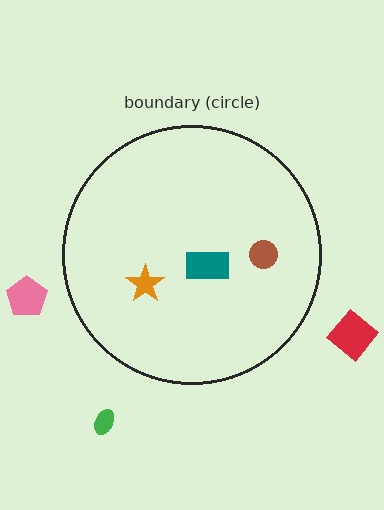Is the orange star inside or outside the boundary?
Inside.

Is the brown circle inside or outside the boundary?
Inside.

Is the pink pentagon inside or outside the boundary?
Outside.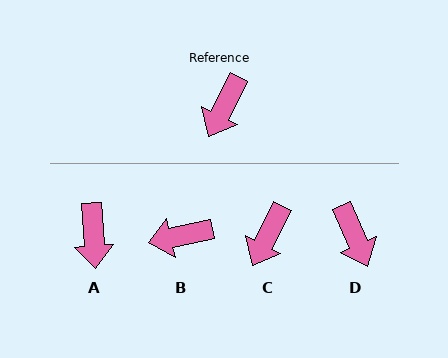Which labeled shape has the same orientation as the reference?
C.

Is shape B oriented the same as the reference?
No, it is off by about 51 degrees.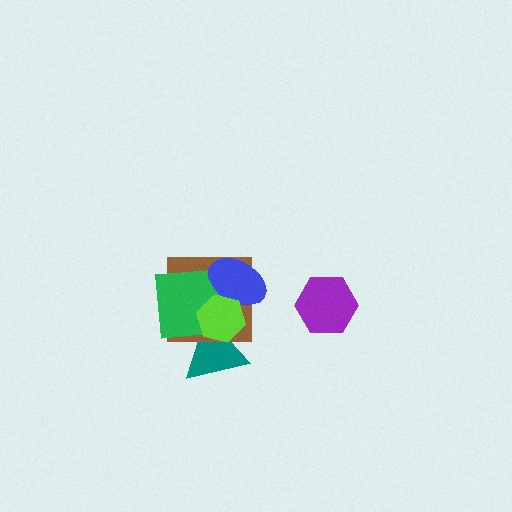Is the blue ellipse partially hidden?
Yes, it is partially covered by another shape.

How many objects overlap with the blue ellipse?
3 objects overlap with the blue ellipse.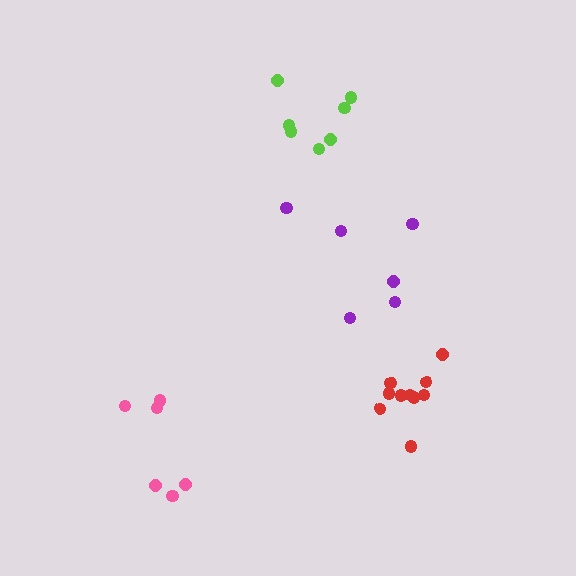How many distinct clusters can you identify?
There are 4 distinct clusters.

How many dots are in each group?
Group 1: 6 dots, Group 2: 6 dots, Group 3: 10 dots, Group 4: 7 dots (29 total).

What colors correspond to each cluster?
The clusters are colored: pink, purple, red, lime.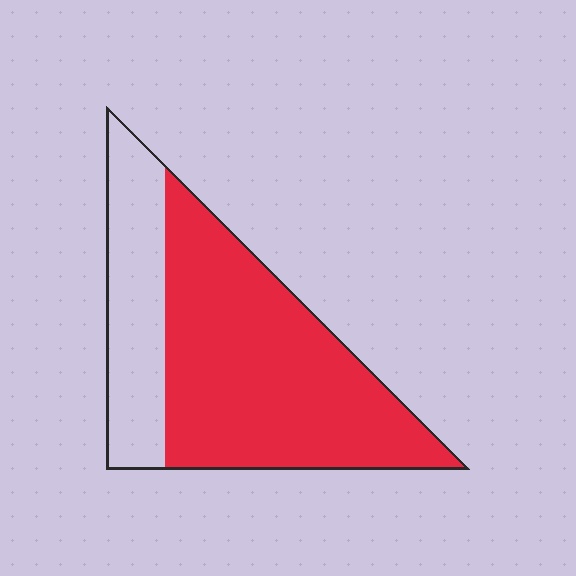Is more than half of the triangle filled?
Yes.